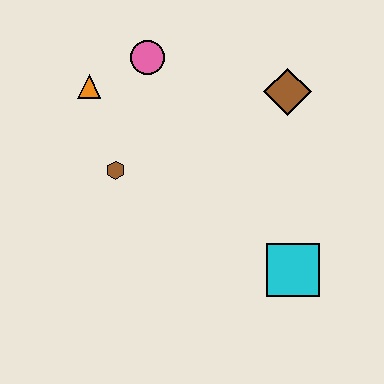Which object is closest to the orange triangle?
The pink circle is closest to the orange triangle.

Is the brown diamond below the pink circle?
Yes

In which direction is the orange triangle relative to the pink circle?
The orange triangle is to the left of the pink circle.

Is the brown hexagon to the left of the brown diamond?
Yes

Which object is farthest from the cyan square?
The orange triangle is farthest from the cyan square.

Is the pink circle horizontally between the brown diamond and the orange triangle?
Yes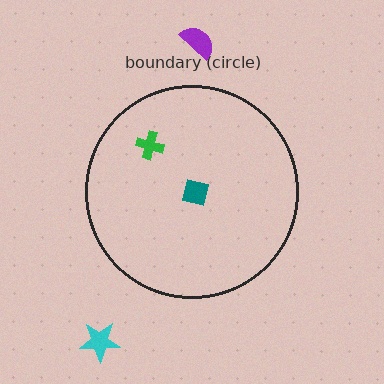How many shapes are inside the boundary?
2 inside, 2 outside.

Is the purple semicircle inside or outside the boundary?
Outside.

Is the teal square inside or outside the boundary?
Inside.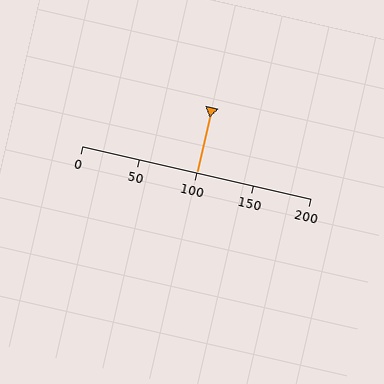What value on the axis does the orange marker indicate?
The marker indicates approximately 100.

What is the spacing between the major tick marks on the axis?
The major ticks are spaced 50 apart.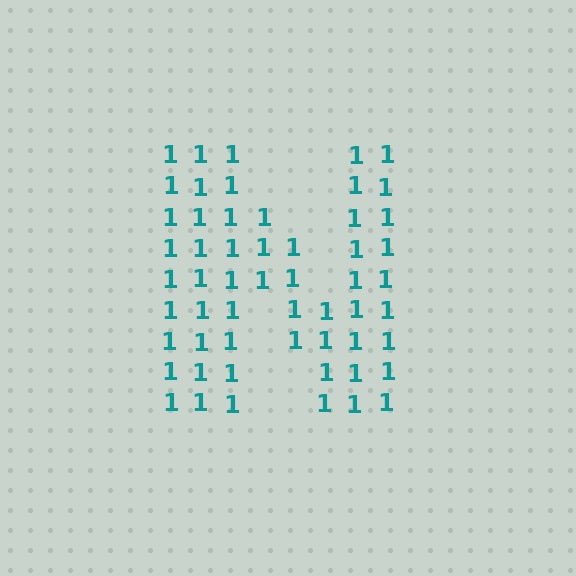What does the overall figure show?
The overall figure shows the letter N.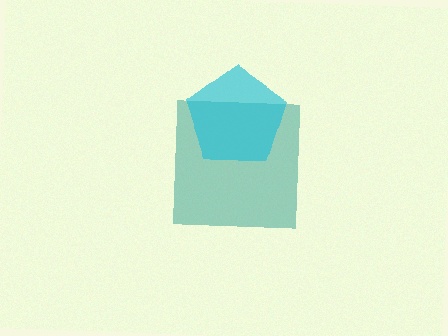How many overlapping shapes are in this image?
There are 2 overlapping shapes in the image.